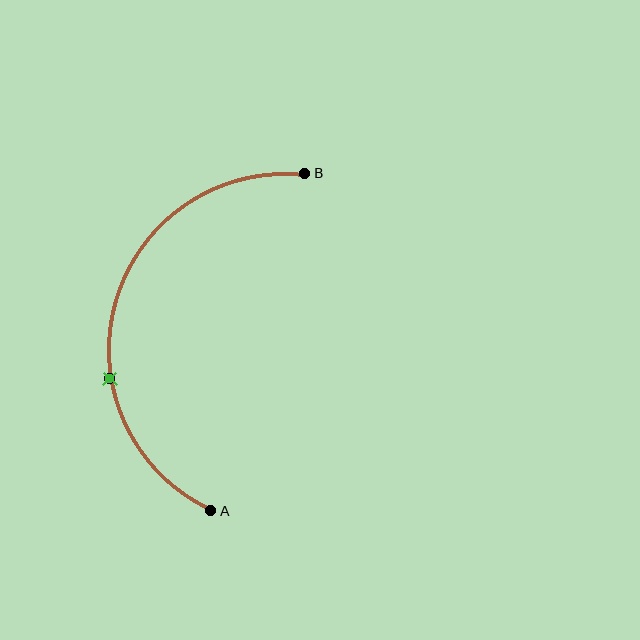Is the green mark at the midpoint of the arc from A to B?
No. The green mark lies on the arc but is closer to endpoint A. The arc midpoint would be at the point on the curve equidistant along the arc from both A and B.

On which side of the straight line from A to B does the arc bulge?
The arc bulges to the left of the straight line connecting A and B.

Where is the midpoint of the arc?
The arc midpoint is the point on the curve farthest from the straight line joining A and B. It sits to the left of that line.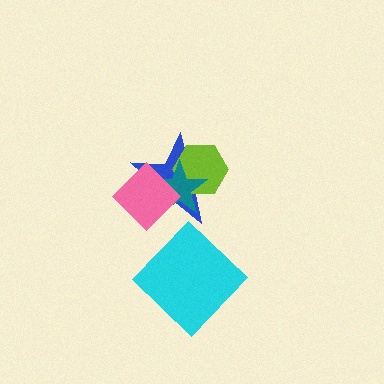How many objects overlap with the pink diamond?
2 objects overlap with the pink diamond.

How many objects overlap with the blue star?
3 objects overlap with the blue star.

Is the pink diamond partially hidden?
No, no other shape covers it.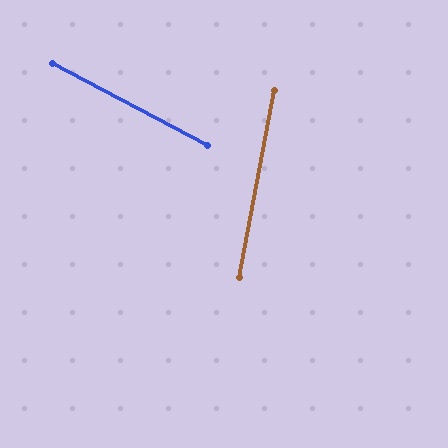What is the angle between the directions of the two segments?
Approximately 73 degrees.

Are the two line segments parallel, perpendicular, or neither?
Neither parallel nor perpendicular — they differ by about 73°.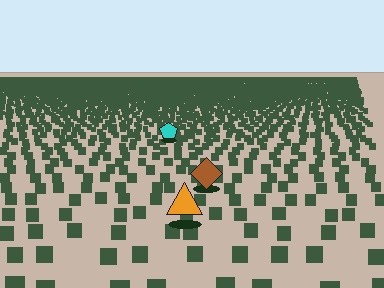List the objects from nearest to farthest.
From nearest to farthest: the orange triangle, the brown diamond, the cyan pentagon.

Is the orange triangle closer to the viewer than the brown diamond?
Yes. The orange triangle is closer — you can tell from the texture gradient: the ground texture is coarser near it.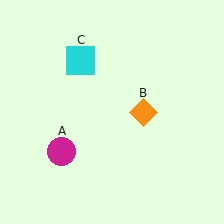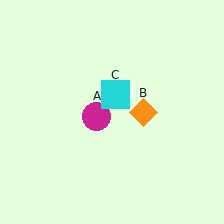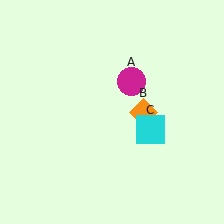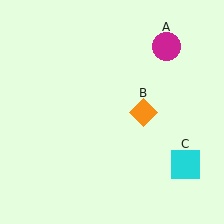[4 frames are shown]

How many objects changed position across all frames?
2 objects changed position: magenta circle (object A), cyan square (object C).